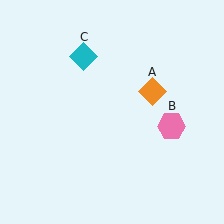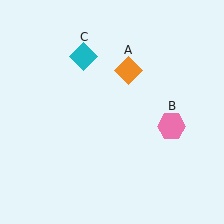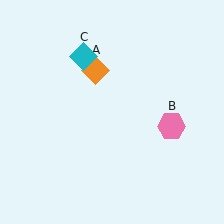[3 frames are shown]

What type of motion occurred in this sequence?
The orange diamond (object A) rotated counterclockwise around the center of the scene.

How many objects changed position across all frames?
1 object changed position: orange diamond (object A).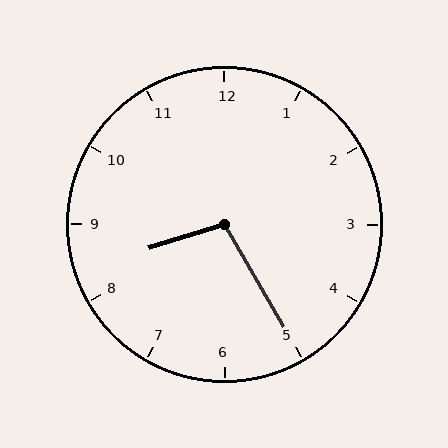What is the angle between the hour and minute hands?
Approximately 102 degrees.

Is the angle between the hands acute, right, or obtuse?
It is obtuse.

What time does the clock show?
8:25.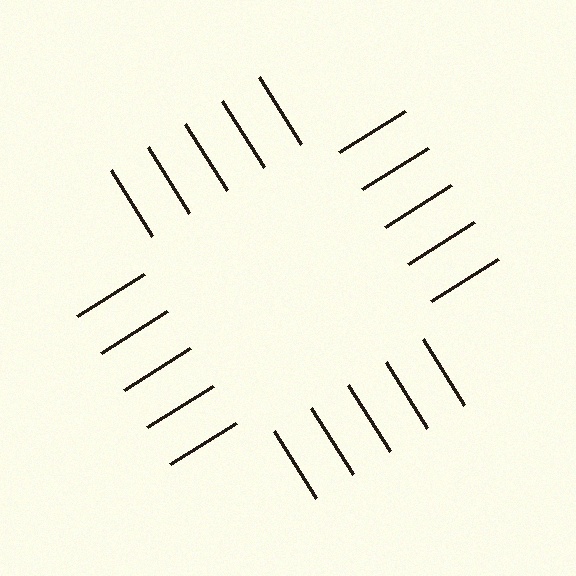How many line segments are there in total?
20 — 5 along each of the 4 edges.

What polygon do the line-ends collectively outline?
An illusory square — the line segments terminate on its edges but no continuous stroke is drawn.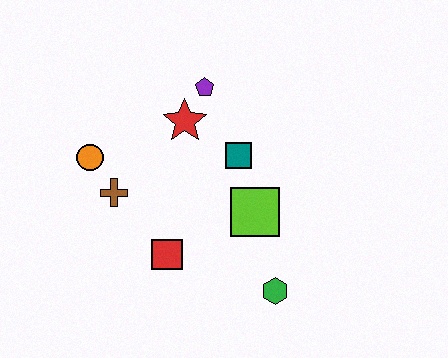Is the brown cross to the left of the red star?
Yes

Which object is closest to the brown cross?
The orange circle is closest to the brown cross.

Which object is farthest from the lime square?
The orange circle is farthest from the lime square.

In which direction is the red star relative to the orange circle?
The red star is to the right of the orange circle.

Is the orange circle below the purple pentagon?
Yes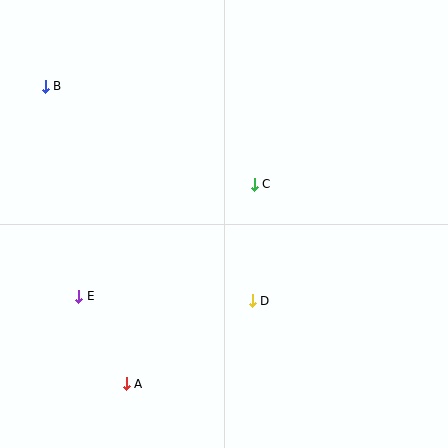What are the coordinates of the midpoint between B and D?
The midpoint between B and D is at (149, 193).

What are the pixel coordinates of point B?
Point B is at (45, 86).